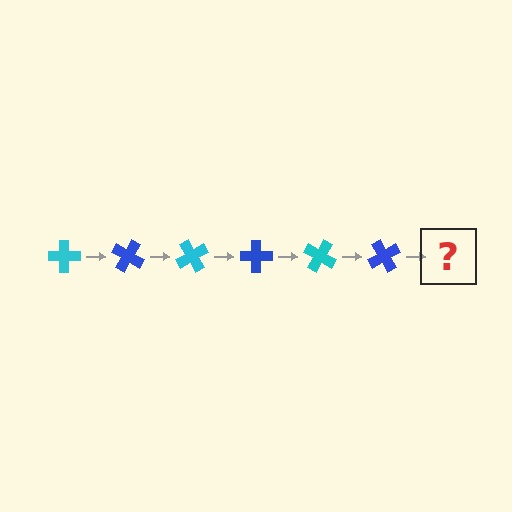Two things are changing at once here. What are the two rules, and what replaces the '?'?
The two rules are that it rotates 30 degrees each step and the color cycles through cyan and blue. The '?' should be a cyan cross, rotated 180 degrees from the start.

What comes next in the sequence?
The next element should be a cyan cross, rotated 180 degrees from the start.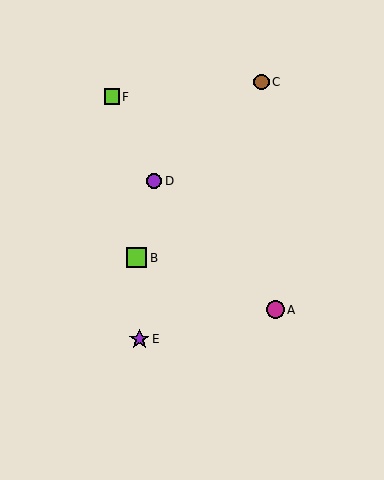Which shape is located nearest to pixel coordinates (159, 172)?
The purple circle (labeled D) at (154, 181) is nearest to that location.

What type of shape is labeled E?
Shape E is a purple star.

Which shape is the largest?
The lime square (labeled B) is the largest.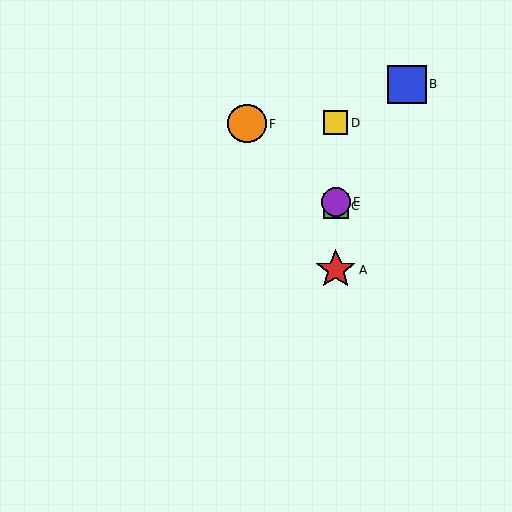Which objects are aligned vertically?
Objects A, C, D, E are aligned vertically.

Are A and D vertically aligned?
Yes, both are at x≈336.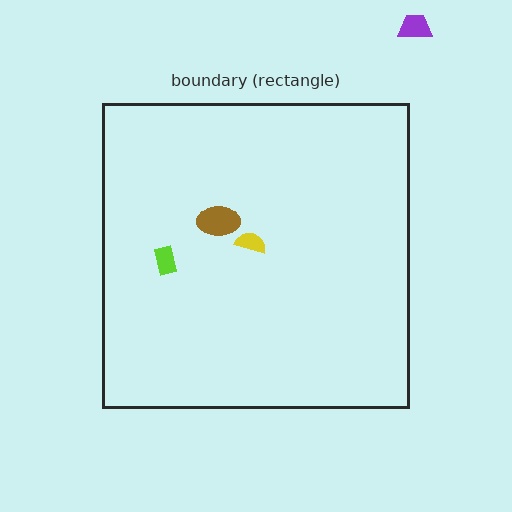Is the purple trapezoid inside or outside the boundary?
Outside.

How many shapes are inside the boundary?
3 inside, 1 outside.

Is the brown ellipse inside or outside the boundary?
Inside.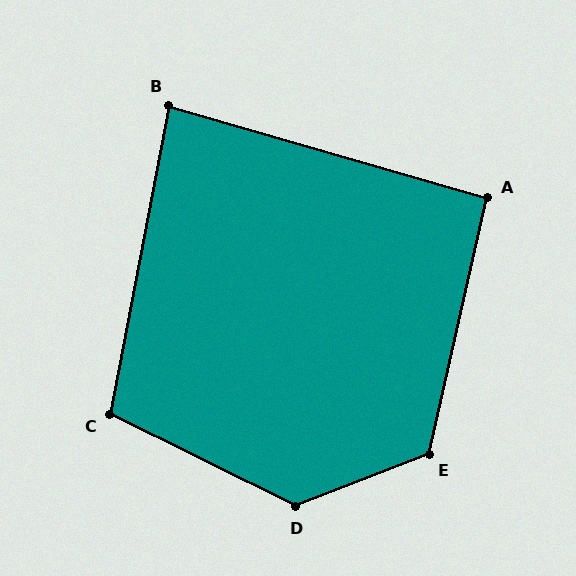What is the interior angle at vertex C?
Approximately 106 degrees (obtuse).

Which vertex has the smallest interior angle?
B, at approximately 85 degrees.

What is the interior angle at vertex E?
Approximately 124 degrees (obtuse).